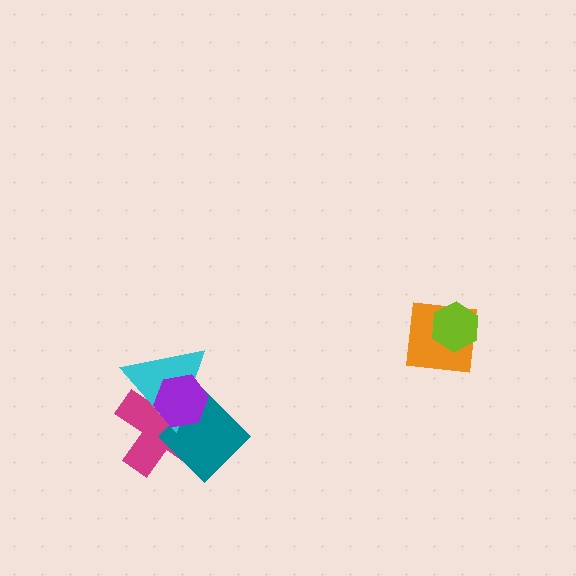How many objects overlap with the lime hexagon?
1 object overlaps with the lime hexagon.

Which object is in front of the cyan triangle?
The purple hexagon is in front of the cyan triangle.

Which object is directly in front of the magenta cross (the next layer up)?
The teal diamond is directly in front of the magenta cross.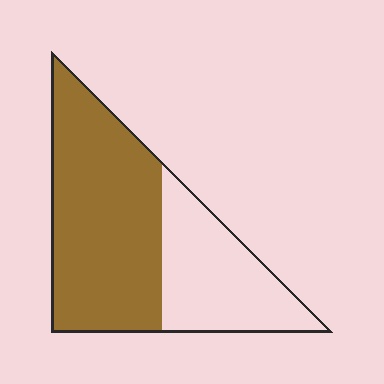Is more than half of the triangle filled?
Yes.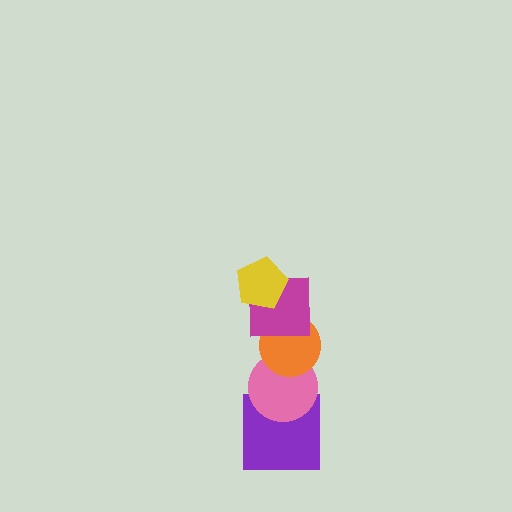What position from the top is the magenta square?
The magenta square is 2nd from the top.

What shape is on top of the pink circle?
The orange circle is on top of the pink circle.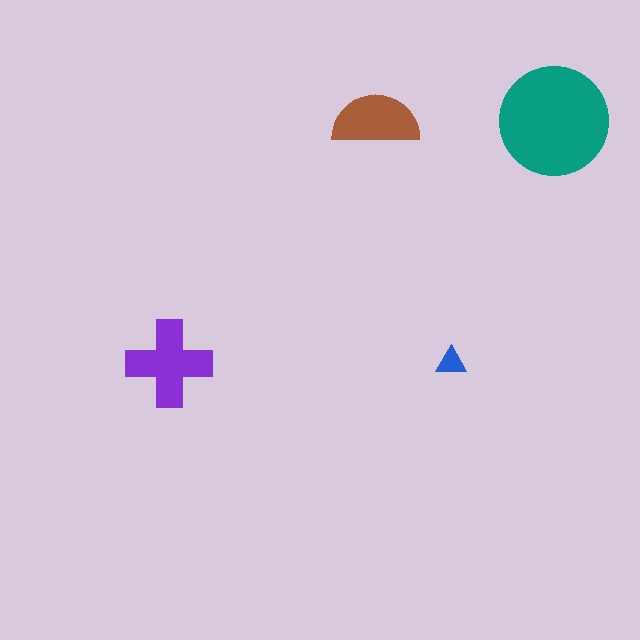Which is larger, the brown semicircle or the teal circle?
The teal circle.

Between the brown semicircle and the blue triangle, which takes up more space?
The brown semicircle.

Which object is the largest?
The teal circle.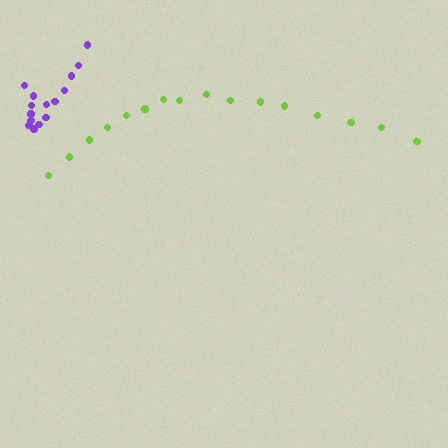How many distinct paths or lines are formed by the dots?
There are 2 distinct paths.